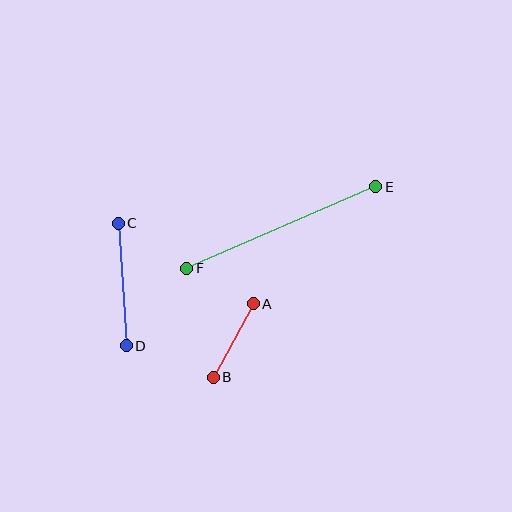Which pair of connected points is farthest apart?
Points E and F are farthest apart.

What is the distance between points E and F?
The distance is approximately 206 pixels.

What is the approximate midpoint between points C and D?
The midpoint is at approximately (122, 284) pixels.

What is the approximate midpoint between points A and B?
The midpoint is at approximately (233, 340) pixels.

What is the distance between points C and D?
The distance is approximately 122 pixels.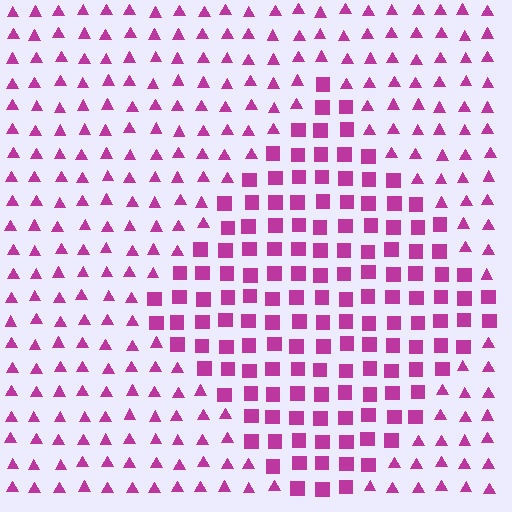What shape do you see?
I see a diamond.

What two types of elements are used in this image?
The image uses squares inside the diamond region and triangles outside it.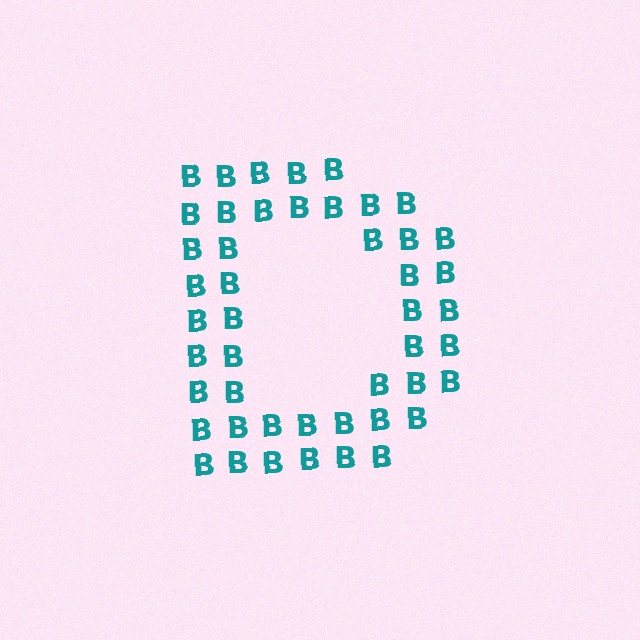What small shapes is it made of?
It is made of small letter B's.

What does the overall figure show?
The overall figure shows the letter D.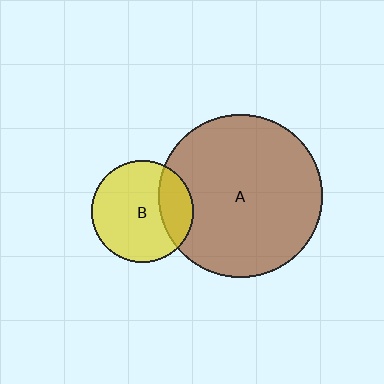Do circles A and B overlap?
Yes.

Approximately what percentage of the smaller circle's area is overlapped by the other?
Approximately 25%.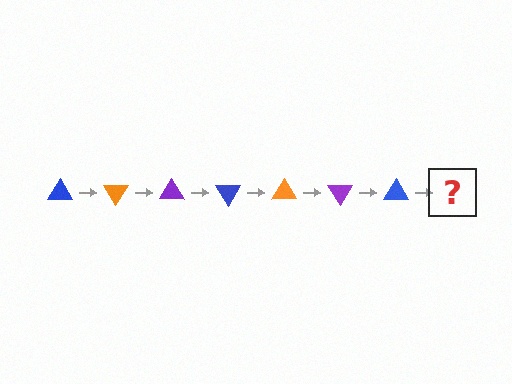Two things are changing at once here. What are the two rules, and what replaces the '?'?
The two rules are that it rotates 60 degrees each step and the color cycles through blue, orange, and purple. The '?' should be an orange triangle, rotated 420 degrees from the start.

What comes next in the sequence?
The next element should be an orange triangle, rotated 420 degrees from the start.